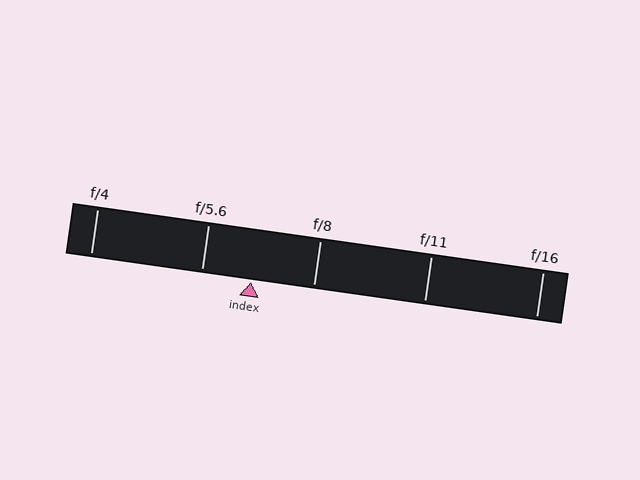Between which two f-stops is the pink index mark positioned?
The index mark is between f/5.6 and f/8.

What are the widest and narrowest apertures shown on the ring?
The widest aperture shown is f/4 and the narrowest is f/16.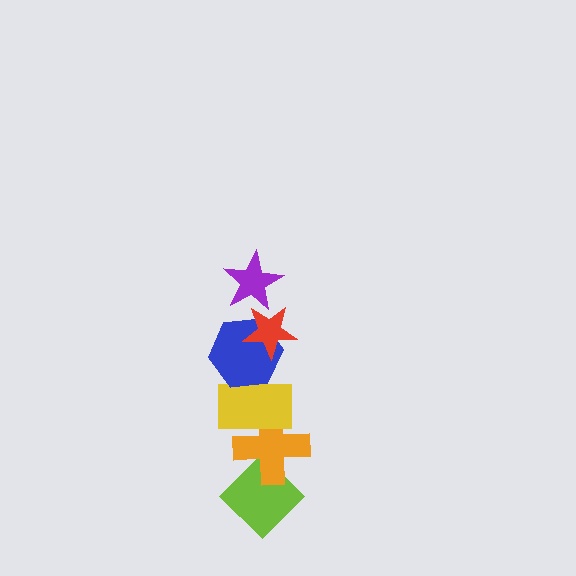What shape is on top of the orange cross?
The yellow rectangle is on top of the orange cross.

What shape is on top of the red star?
The purple star is on top of the red star.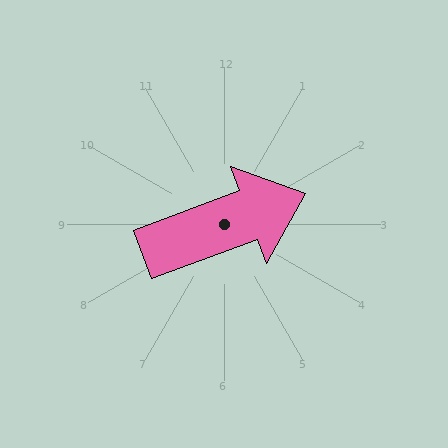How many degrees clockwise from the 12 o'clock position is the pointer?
Approximately 69 degrees.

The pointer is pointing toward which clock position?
Roughly 2 o'clock.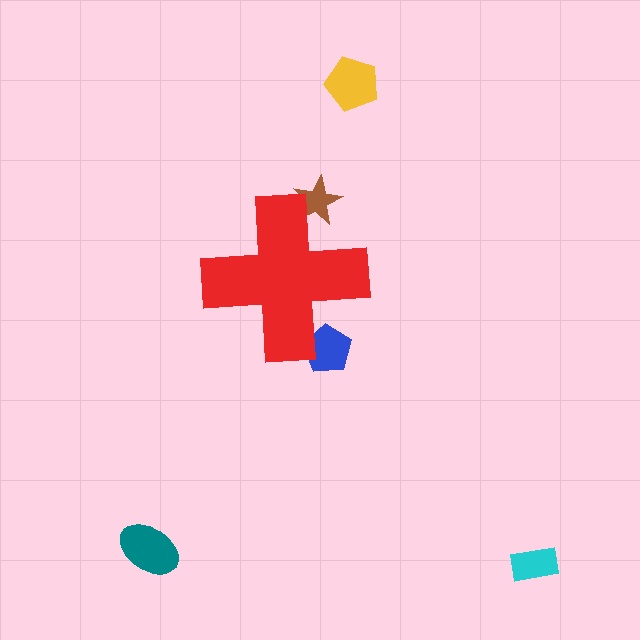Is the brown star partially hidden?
Yes, the brown star is partially hidden behind the red cross.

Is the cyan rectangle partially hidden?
No, the cyan rectangle is fully visible.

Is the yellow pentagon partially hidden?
No, the yellow pentagon is fully visible.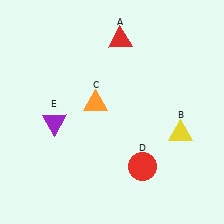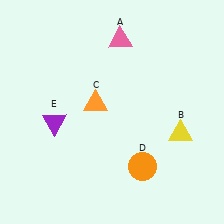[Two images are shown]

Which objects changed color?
A changed from red to pink. D changed from red to orange.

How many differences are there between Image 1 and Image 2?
There are 2 differences between the two images.